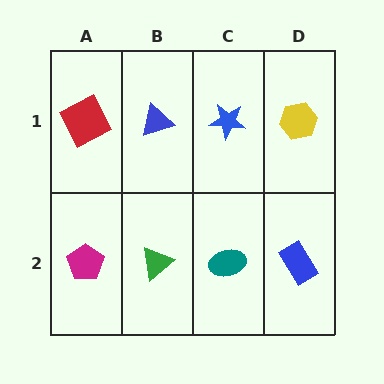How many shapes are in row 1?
4 shapes.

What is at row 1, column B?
A blue triangle.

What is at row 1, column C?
A blue star.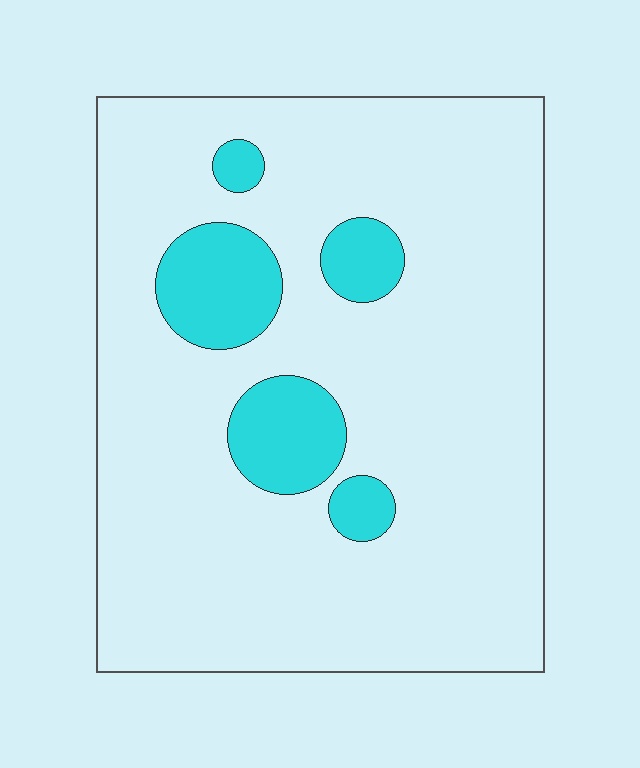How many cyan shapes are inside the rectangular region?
5.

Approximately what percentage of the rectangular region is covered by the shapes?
Approximately 15%.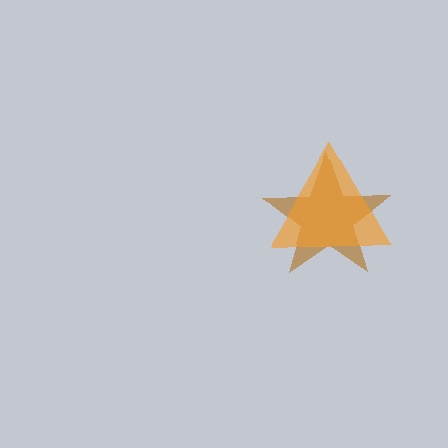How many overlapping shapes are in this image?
There are 2 overlapping shapes in the image.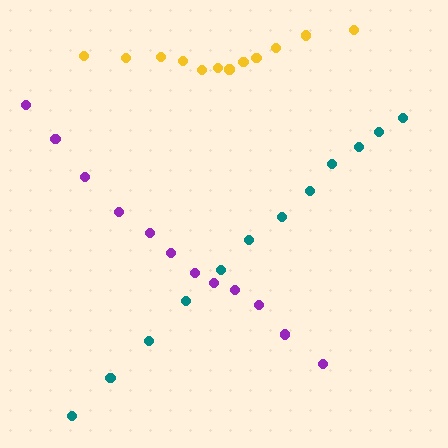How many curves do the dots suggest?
There are 3 distinct paths.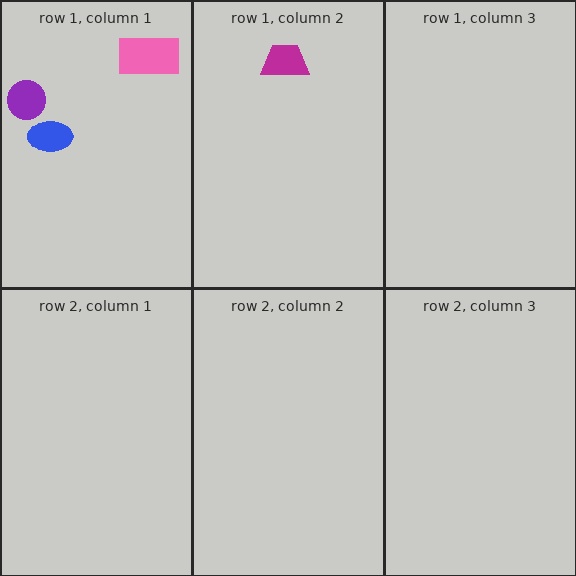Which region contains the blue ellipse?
The row 1, column 1 region.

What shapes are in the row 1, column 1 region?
The purple circle, the blue ellipse, the pink rectangle.